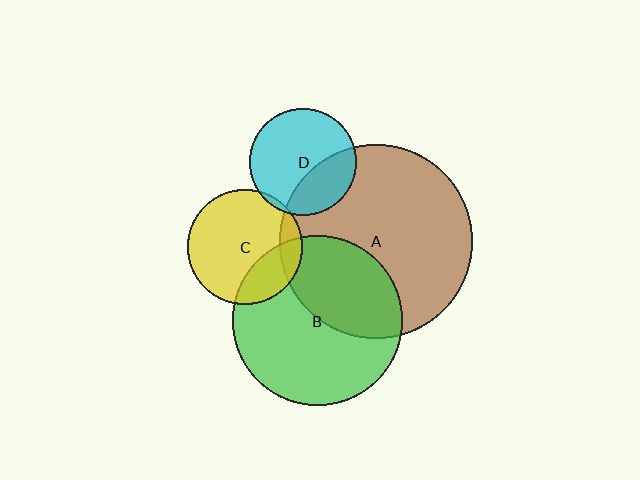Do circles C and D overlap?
Yes.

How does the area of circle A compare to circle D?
Approximately 3.2 times.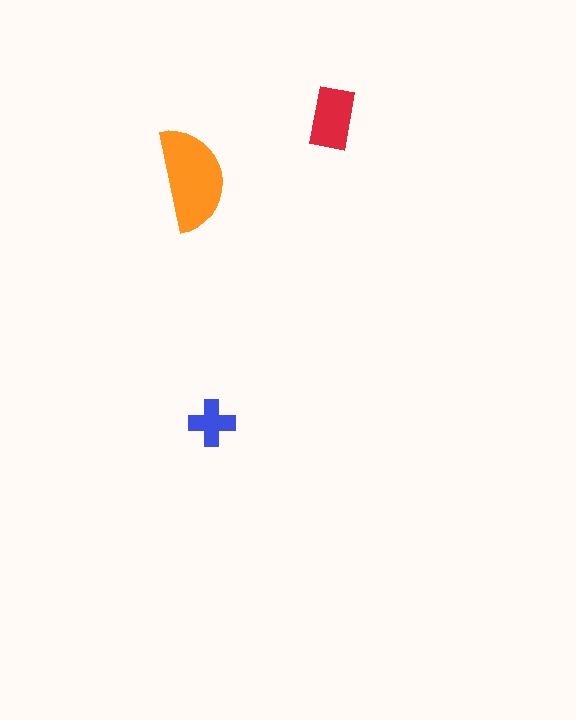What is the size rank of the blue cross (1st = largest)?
3rd.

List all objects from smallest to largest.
The blue cross, the red rectangle, the orange semicircle.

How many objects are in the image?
There are 3 objects in the image.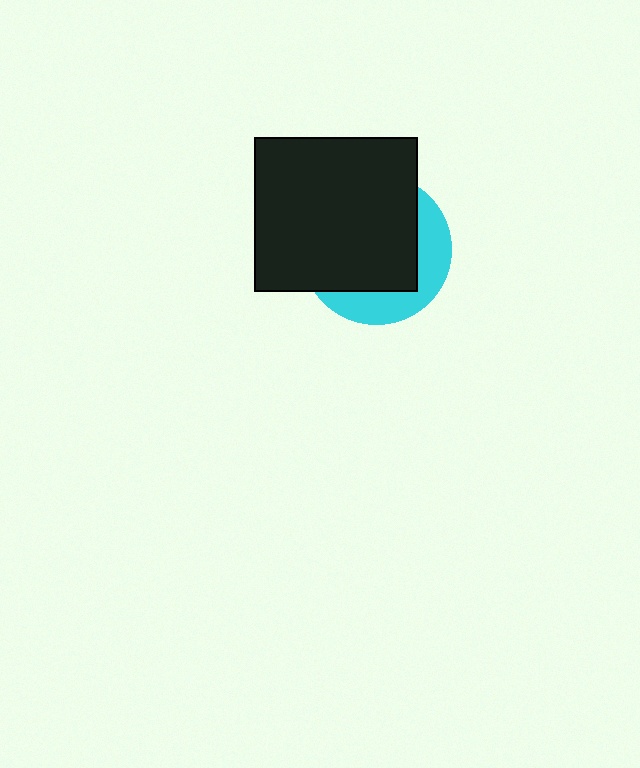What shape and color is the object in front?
The object in front is a black rectangle.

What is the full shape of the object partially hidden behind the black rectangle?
The partially hidden object is a cyan circle.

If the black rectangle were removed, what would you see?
You would see the complete cyan circle.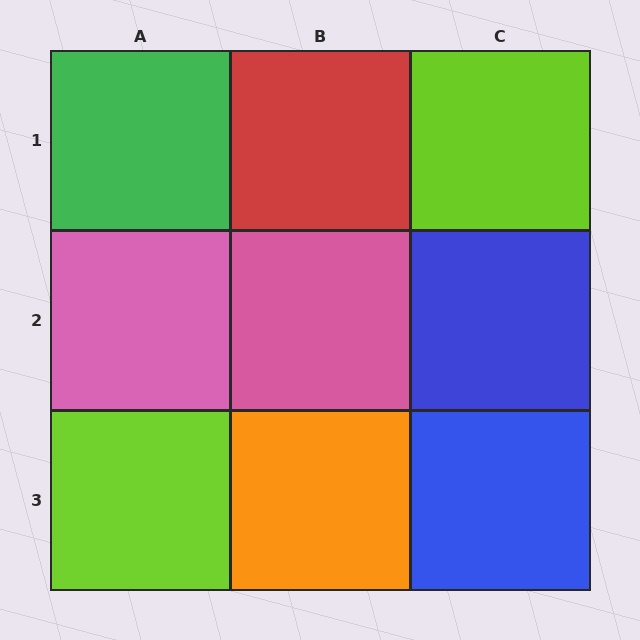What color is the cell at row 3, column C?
Blue.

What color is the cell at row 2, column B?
Pink.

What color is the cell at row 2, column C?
Blue.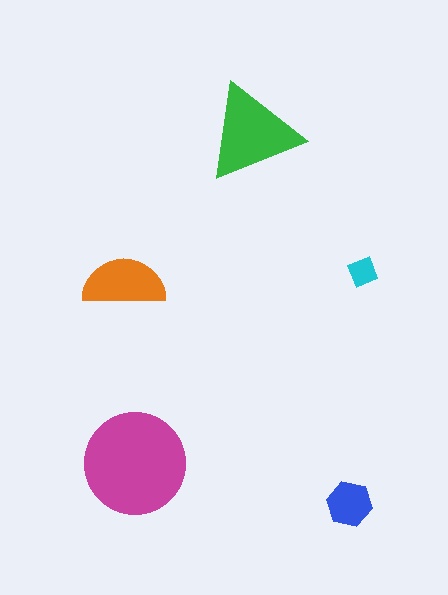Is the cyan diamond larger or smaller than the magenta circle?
Smaller.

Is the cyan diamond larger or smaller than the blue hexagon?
Smaller.